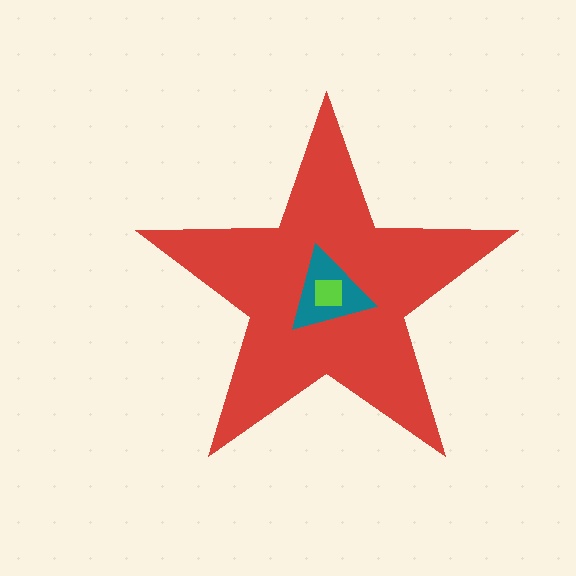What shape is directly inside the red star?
The teal triangle.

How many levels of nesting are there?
3.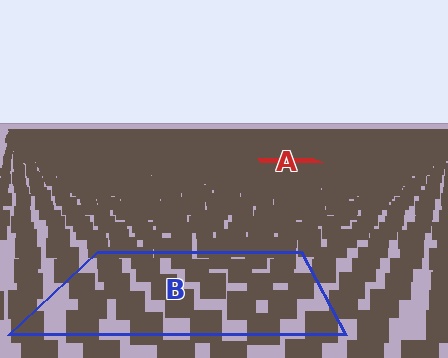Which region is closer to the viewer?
Region B is closer. The texture elements there are larger and more spread out.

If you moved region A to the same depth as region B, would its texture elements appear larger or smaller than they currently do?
They would appear larger. At a closer depth, the same texture elements are projected at a bigger on-screen size.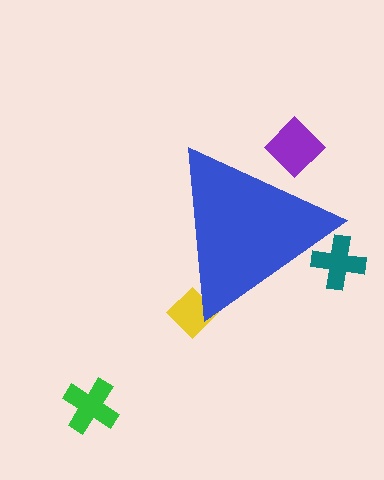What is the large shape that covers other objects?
A blue triangle.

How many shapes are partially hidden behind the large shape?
3 shapes are partially hidden.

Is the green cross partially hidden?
No, the green cross is fully visible.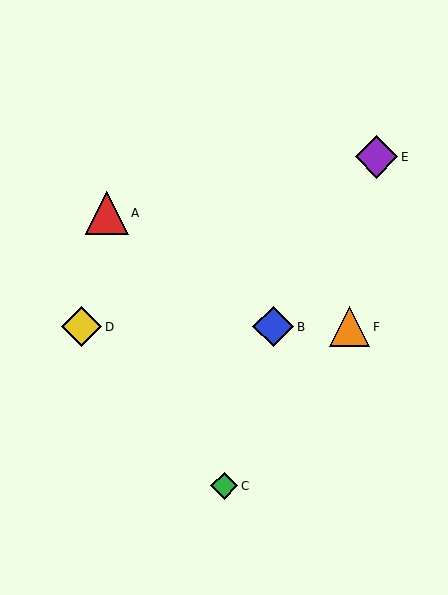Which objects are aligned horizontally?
Objects B, D, F are aligned horizontally.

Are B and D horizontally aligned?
Yes, both are at y≈327.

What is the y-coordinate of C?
Object C is at y≈486.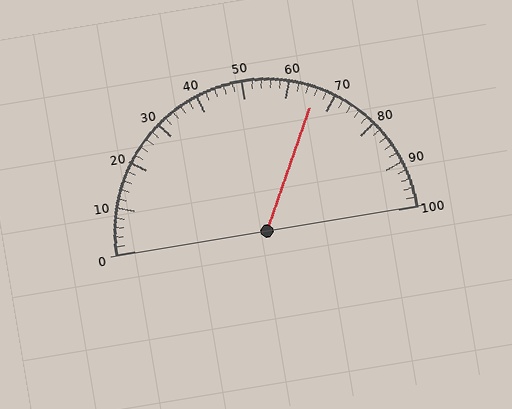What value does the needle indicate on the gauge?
The needle indicates approximately 66.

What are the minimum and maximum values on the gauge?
The gauge ranges from 0 to 100.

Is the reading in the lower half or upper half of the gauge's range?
The reading is in the upper half of the range (0 to 100).